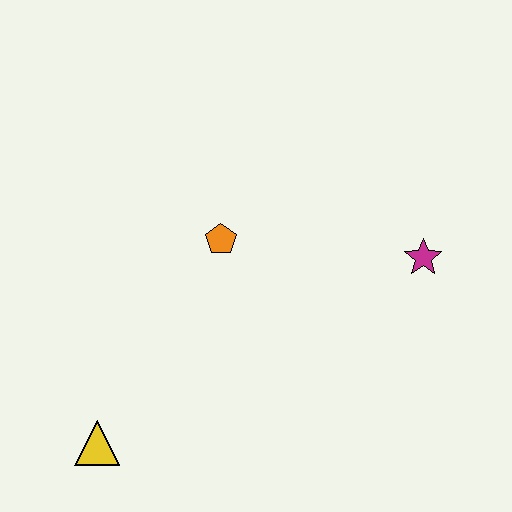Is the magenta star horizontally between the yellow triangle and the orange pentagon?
No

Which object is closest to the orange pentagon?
The magenta star is closest to the orange pentagon.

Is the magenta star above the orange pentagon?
No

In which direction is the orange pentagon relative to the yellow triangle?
The orange pentagon is above the yellow triangle.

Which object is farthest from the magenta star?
The yellow triangle is farthest from the magenta star.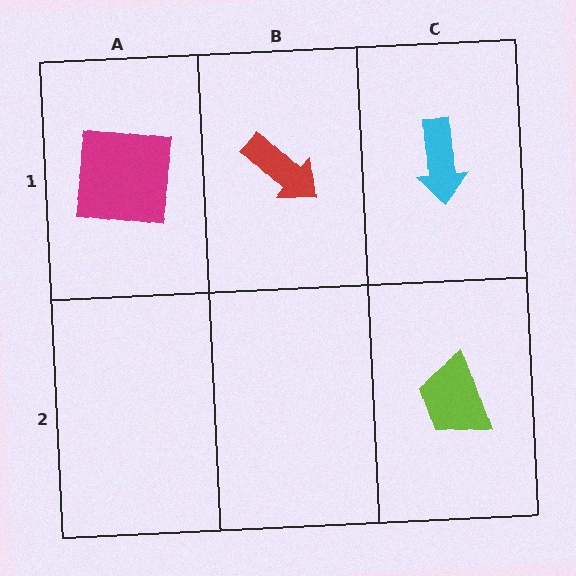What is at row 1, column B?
A red arrow.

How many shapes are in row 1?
3 shapes.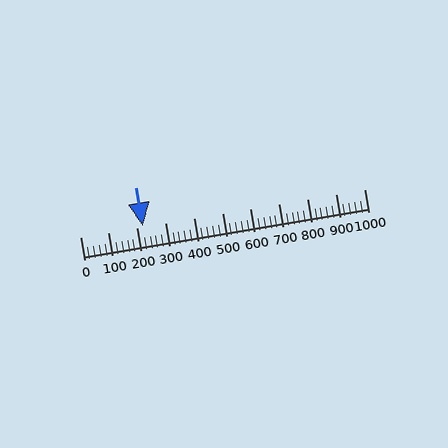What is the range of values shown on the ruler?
The ruler shows values from 0 to 1000.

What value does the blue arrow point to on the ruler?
The blue arrow points to approximately 220.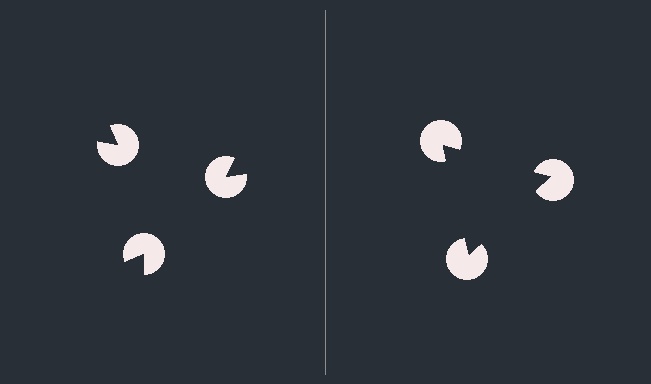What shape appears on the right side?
An illusory triangle.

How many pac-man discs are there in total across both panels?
6 — 3 on each side.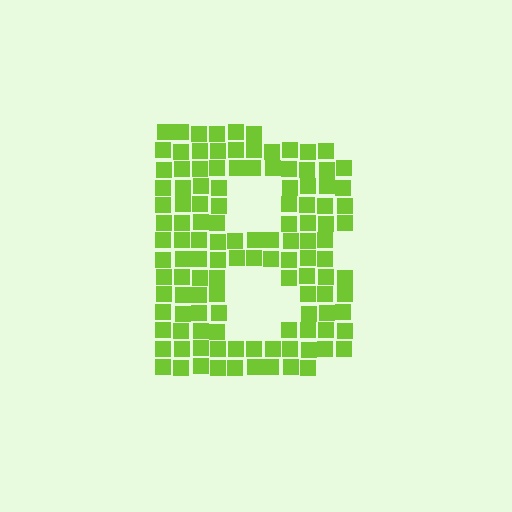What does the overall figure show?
The overall figure shows the letter B.